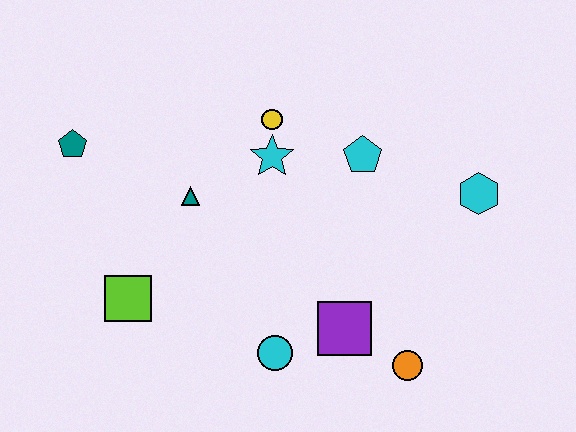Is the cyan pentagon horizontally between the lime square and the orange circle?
Yes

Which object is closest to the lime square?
The teal triangle is closest to the lime square.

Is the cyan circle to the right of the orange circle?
No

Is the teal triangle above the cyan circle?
Yes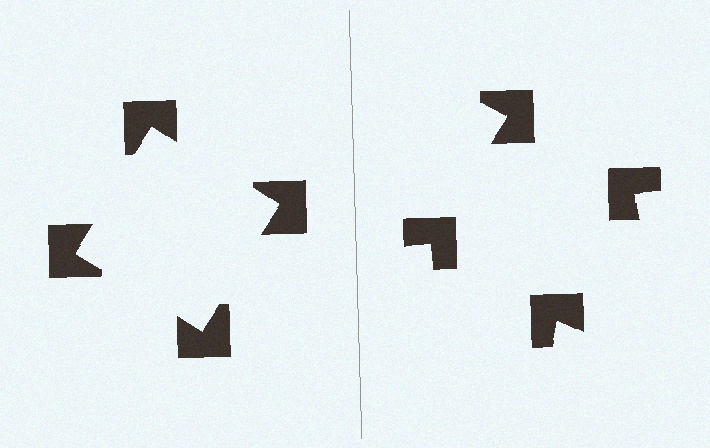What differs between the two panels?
The notched squares are positioned identically on both sides; only the wedge orientations differ. On the left they align to a square; on the right they are misaligned.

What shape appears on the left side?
An illusory square.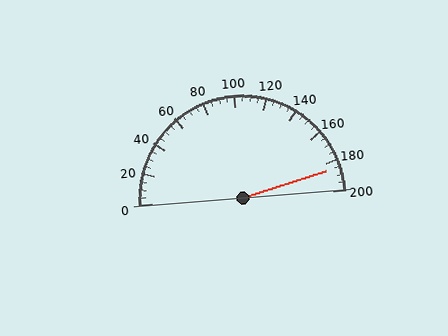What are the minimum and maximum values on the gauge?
The gauge ranges from 0 to 200.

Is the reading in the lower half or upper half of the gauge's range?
The reading is in the upper half of the range (0 to 200).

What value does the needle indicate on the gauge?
The needle indicates approximately 185.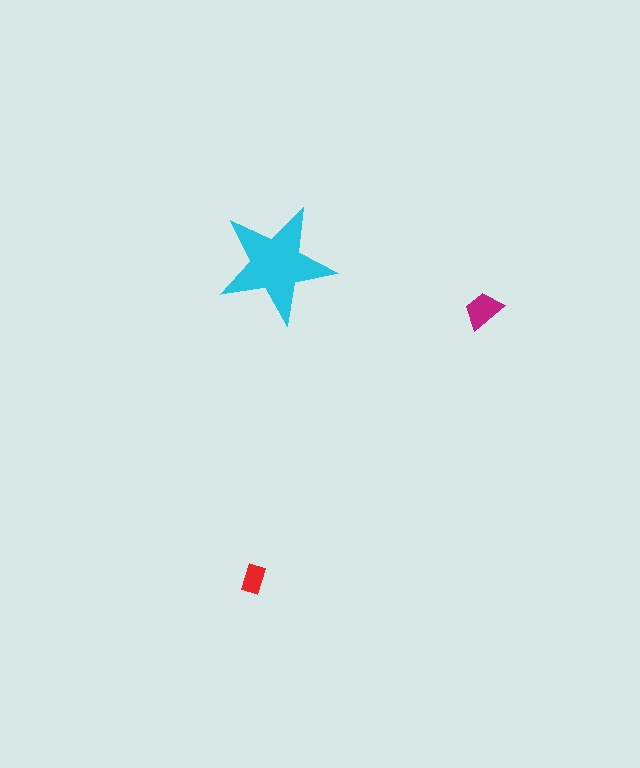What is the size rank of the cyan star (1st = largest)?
1st.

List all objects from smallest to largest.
The red rectangle, the magenta trapezoid, the cyan star.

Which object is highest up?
The cyan star is topmost.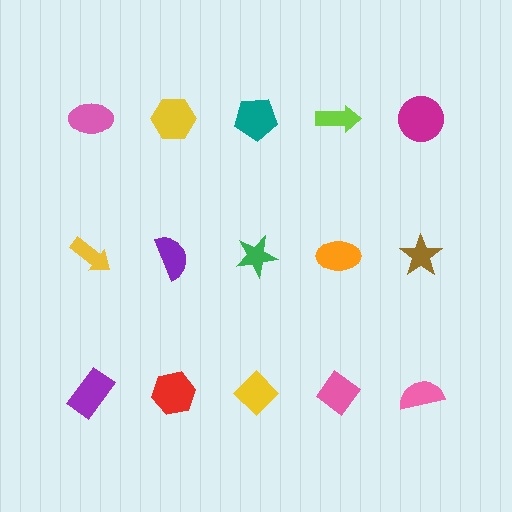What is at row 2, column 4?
An orange ellipse.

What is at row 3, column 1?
A purple rectangle.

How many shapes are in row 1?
5 shapes.